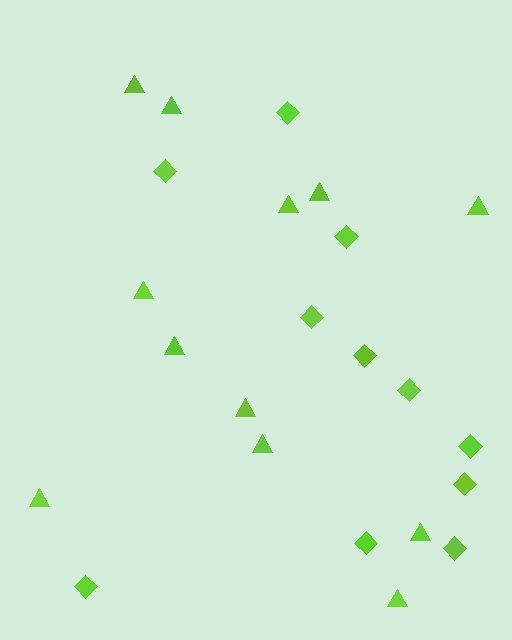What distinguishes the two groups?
There are 2 groups: one group of triangles (12) and one group of diamonds (11).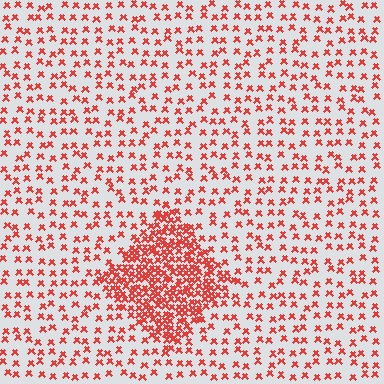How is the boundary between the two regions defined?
The boundary is defined by a change in element density (approximately 2.9x ratio). All elements are the same color, size, and shape.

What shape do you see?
I see a diamond.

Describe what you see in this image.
The image contains small red elements arranged at two different densities. A diamond-shaped region is visible where the elements are more densely packed than the surrounding area.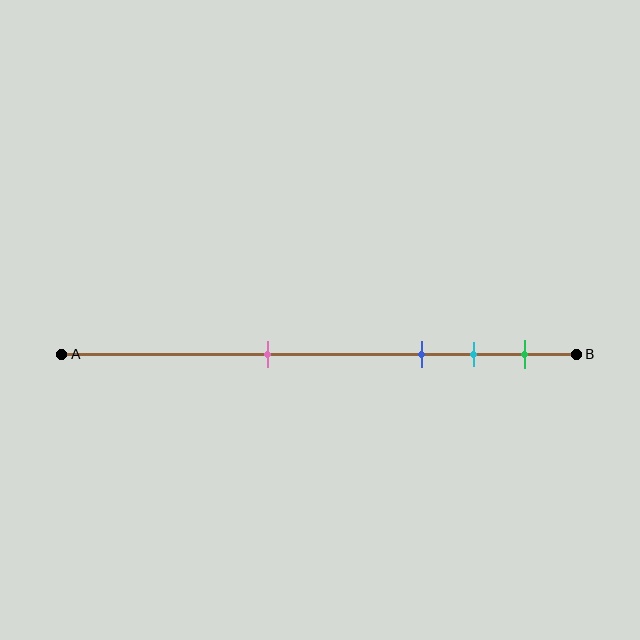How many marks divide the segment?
There are 4 marks dividing the segment.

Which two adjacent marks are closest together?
The cyan and green marks are the closest adjacent pair.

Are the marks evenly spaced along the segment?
No, the marks are not evenly spaced.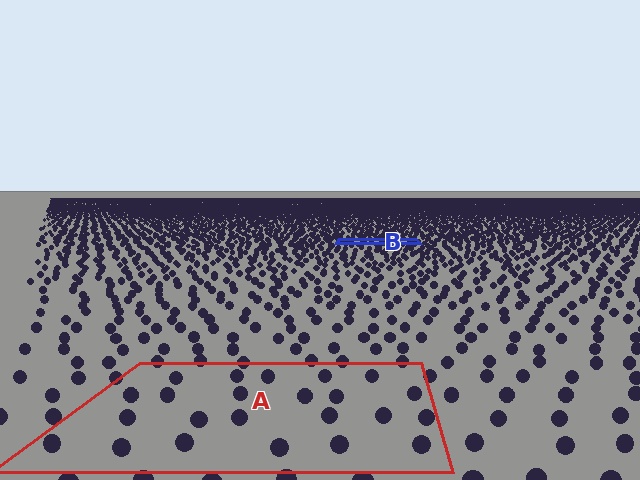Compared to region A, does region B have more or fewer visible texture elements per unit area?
Region B has more texture elements per unit area — they are packed more densely because it is farther away.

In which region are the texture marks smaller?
The texture marks are smaller in region B, because it is farther away.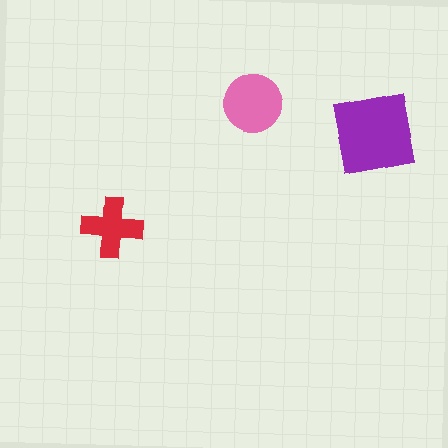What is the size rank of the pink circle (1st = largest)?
2nd.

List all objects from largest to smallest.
The purple square, the pink circle, the red cross.